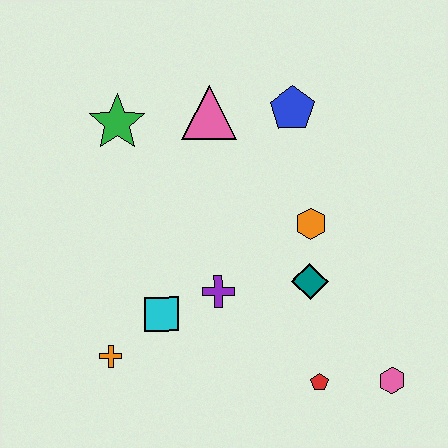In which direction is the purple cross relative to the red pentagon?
The purple cross is to the left of the red pentagon.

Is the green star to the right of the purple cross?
No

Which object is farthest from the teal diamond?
The green star is farthest from the teal diamond.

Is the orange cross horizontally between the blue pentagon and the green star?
No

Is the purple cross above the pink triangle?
No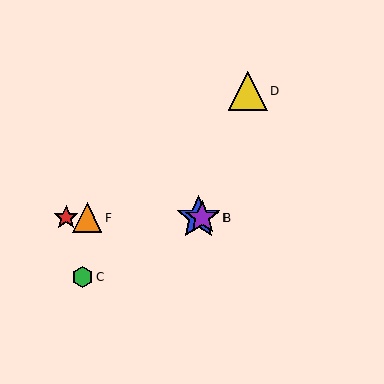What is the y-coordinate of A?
Object A is at y≈218.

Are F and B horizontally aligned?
Yes, both are at y≈218.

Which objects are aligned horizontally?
Objects A, B, E, F are aligned horizontally.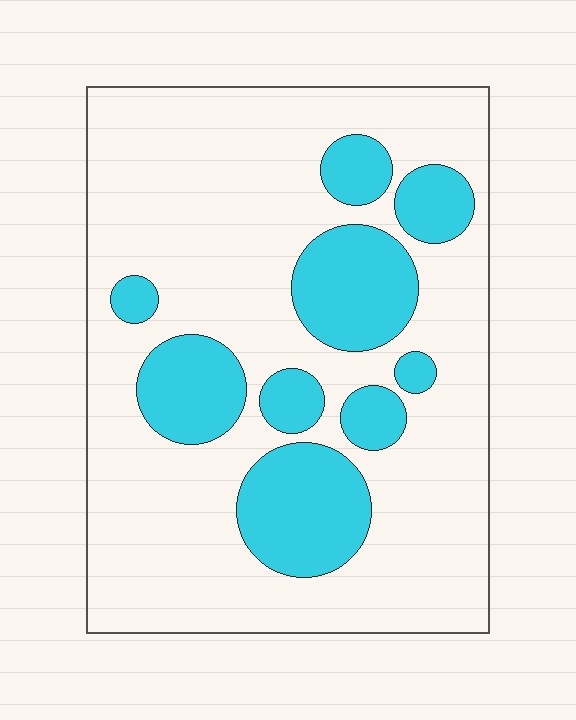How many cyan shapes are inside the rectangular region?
9.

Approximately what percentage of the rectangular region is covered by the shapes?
Approximately 25%.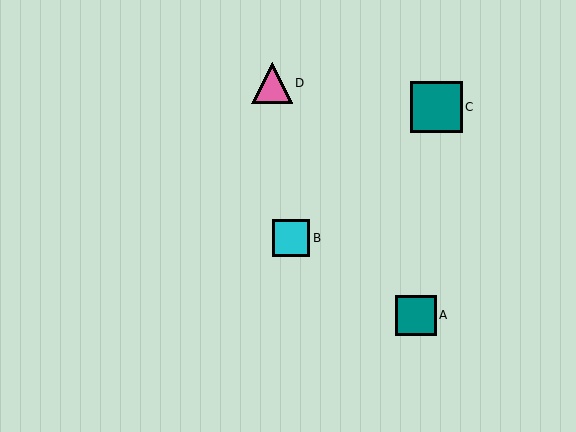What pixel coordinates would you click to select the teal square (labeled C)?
Click at (436, 107) to select the teal square C.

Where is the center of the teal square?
The center of the teal square is at (436, 107).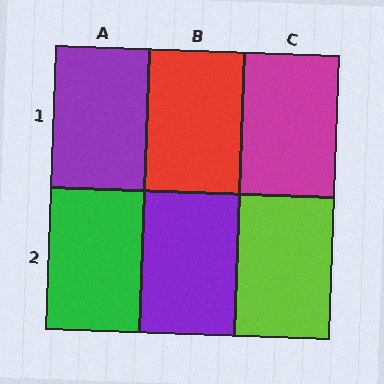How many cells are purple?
2 cells are purple.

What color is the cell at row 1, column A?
Purple.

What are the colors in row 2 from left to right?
Green, purple, lime.